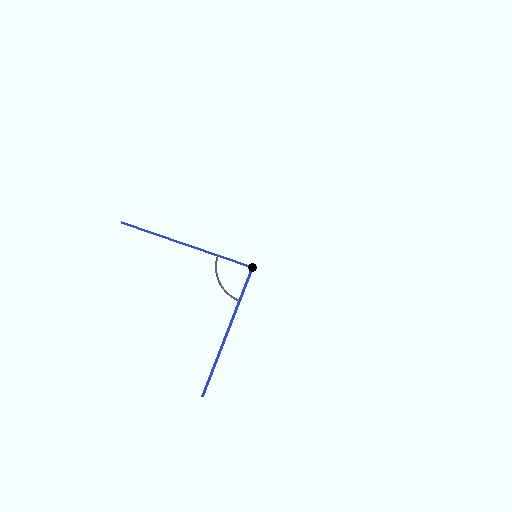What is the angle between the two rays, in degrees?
Approximately 88 degrees.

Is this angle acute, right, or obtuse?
It is approximately a right angle.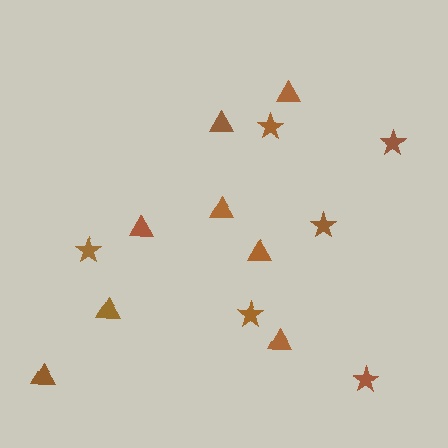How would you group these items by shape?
There are 2 groups: one group of stars (6) and one group of triangles (8).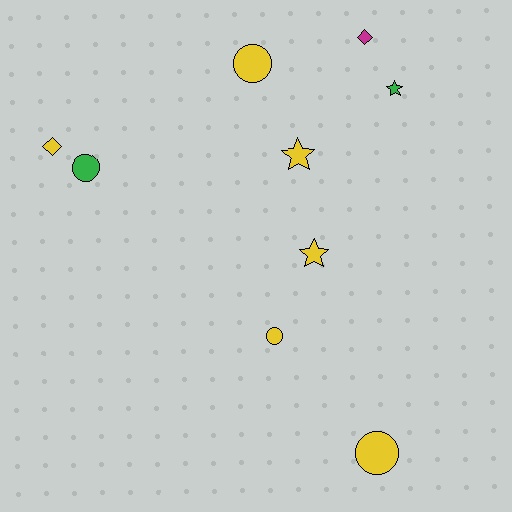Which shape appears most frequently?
Circle, with 4 objects.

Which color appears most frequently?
Yellow, with 6 objects.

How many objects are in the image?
There are 9 objects.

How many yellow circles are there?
There are 3 yellow circles.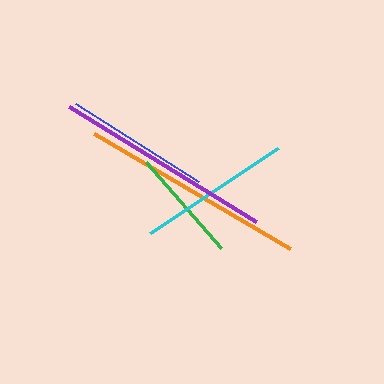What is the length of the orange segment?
The orange segment is approximately 227 pixels long.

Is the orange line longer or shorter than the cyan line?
The orange line is longer than the cyan line.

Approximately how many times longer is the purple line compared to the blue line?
The purple line is approximately 1.5 times the length of the blue line.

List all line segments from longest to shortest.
From longest to shortest: orange, purple, cyan, blue, green.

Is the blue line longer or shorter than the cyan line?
The cyan line is longer than the blue line.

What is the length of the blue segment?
The blue segment is approximately 146 pixels long.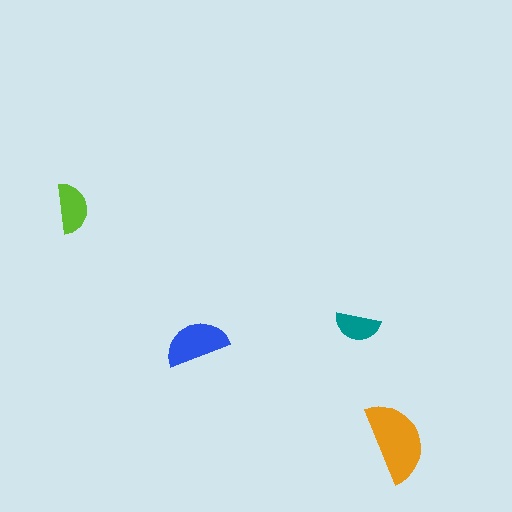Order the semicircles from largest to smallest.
the orange one, the blue one, the lime one, the teal one.